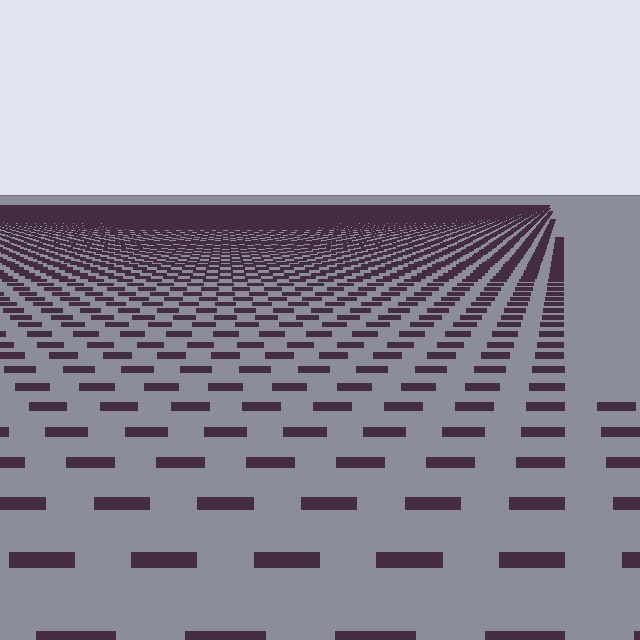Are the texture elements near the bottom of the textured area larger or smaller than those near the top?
Larger. Near the bottom, elements are closer to the viewer and appear at a bigger on-screen size.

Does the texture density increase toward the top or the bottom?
Density increases toward the top.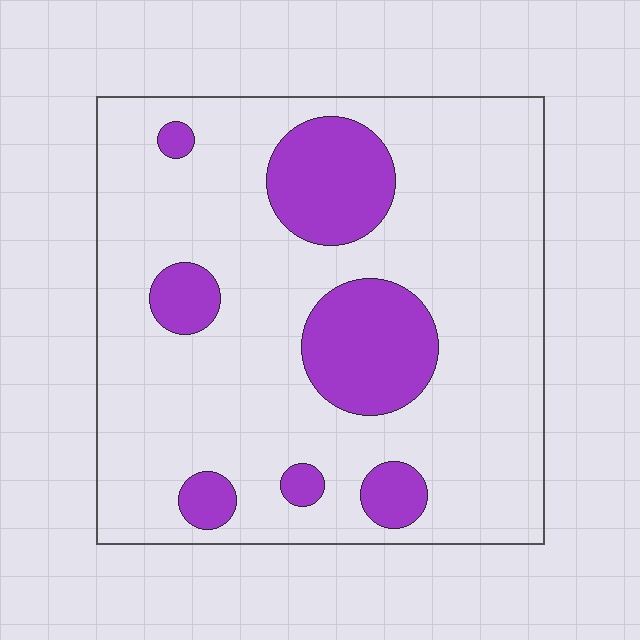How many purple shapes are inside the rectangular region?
7.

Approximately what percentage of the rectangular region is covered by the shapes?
Approximately 20%.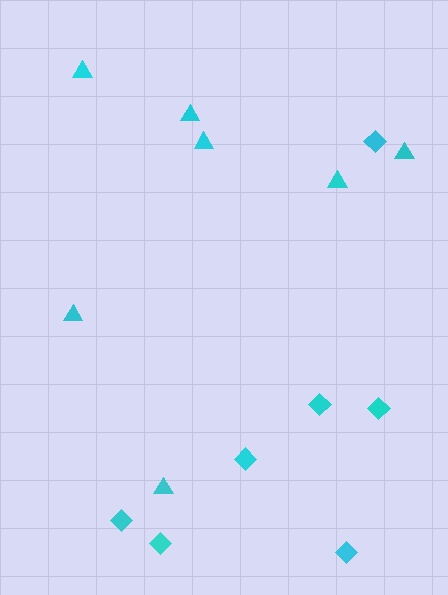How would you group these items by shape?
There are 2 groups: one group of triangles (7) and one group of diamonds (7).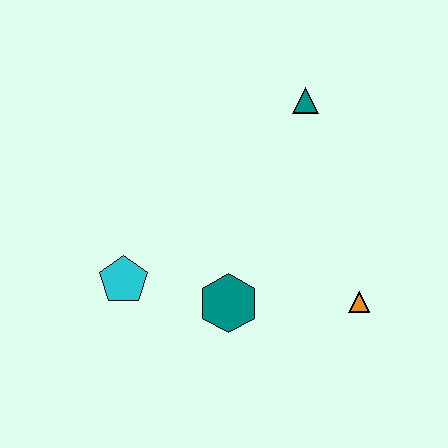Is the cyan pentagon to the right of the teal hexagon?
No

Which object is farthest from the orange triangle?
The cyan pentagon is farthest from the orange triangle.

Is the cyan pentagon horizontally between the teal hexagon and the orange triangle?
No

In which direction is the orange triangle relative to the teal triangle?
The orange triangle is below the teal triangle.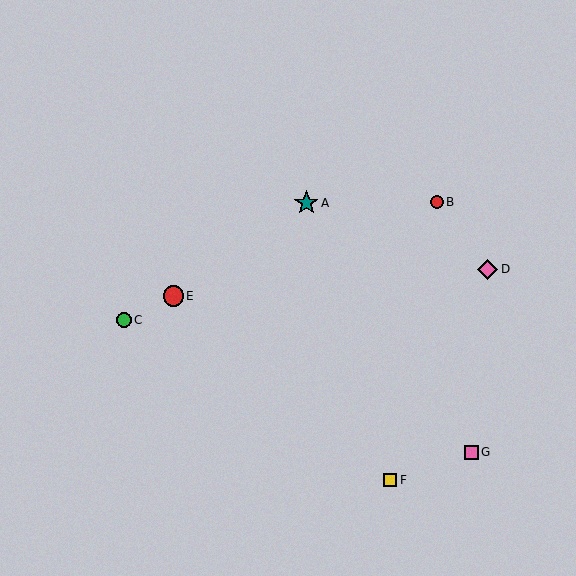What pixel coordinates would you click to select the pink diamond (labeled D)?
Click at (488, 269) to select the pink diamond D.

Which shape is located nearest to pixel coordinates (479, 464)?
The pink square (labeled G) at (472, 452) is nearest to that location.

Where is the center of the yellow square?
The center of the yellow square is at (390, 480).